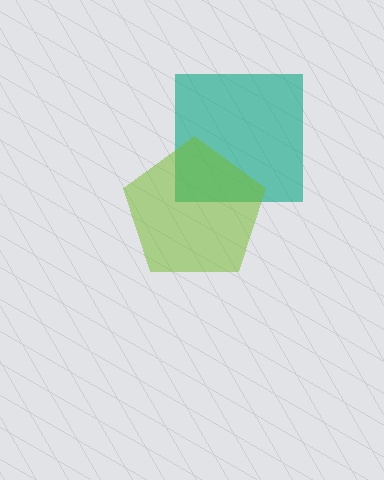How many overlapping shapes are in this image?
There are 2 overlapping shapes in the image.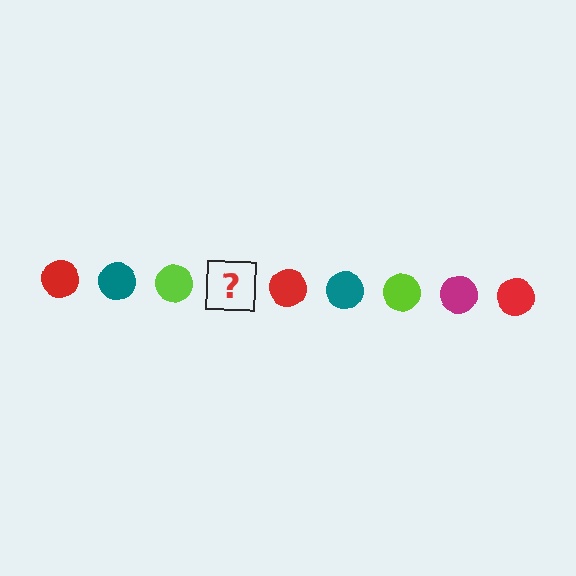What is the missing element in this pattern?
The missing element is a magenta circle.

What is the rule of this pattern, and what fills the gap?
The rule is that the pattern cycles through red, teal, lime, magenta circles. The gap should be filled with a magenta circle.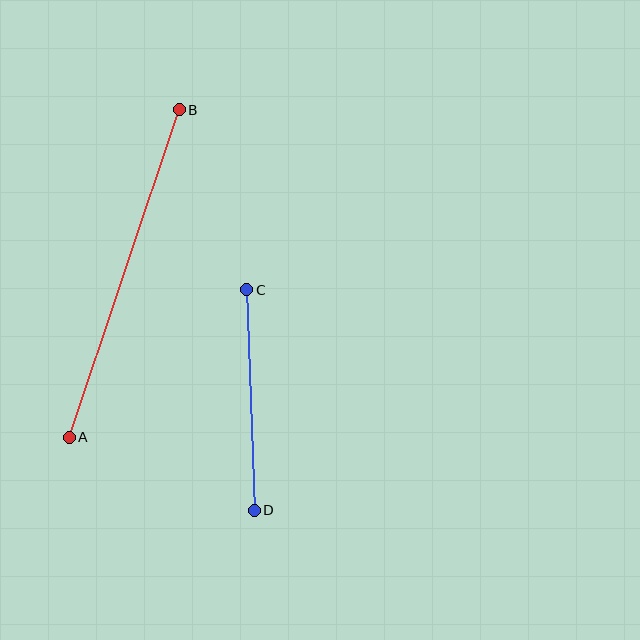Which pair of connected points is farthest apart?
Points A and B are farthest apart.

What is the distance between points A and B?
The distance is approximately 346 pixels.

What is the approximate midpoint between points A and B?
The midpoint is at approximately (124, 274) pixels.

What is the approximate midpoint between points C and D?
The midpoint is at approximately (251, 400) pixels.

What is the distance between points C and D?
The distance is approximately 221 pixels.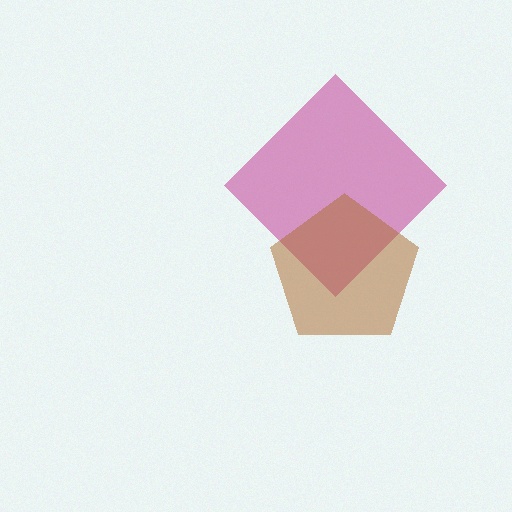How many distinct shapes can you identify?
There are 2 distinct shapes: a magenta diamond, a brown pentagon.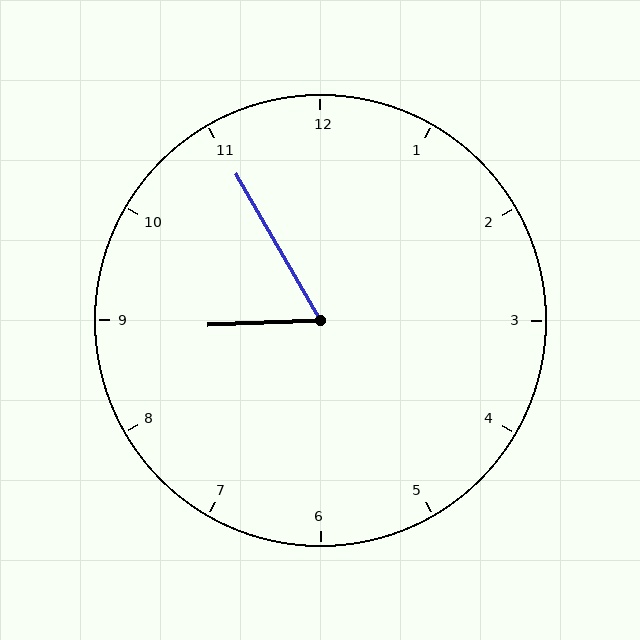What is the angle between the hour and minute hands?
Approximately 62 degrees.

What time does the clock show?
8:55.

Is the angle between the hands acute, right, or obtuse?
It is acute.